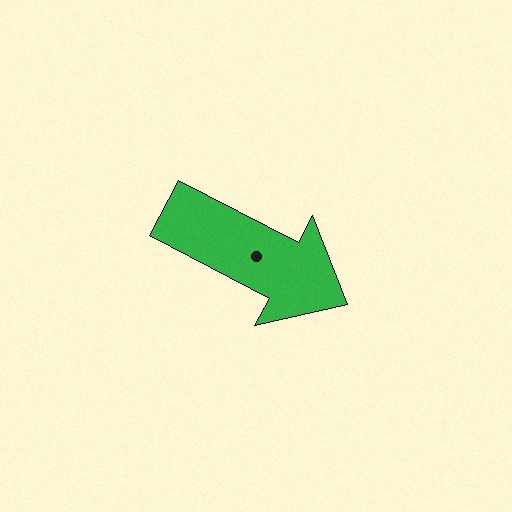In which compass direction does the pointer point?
Southeast.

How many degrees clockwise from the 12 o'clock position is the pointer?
Approximately 118 degrees.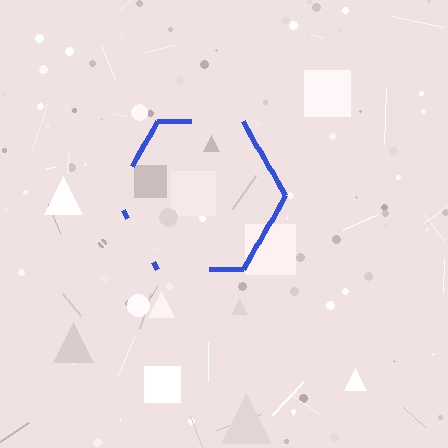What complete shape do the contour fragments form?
The contour fragments form a hexagon.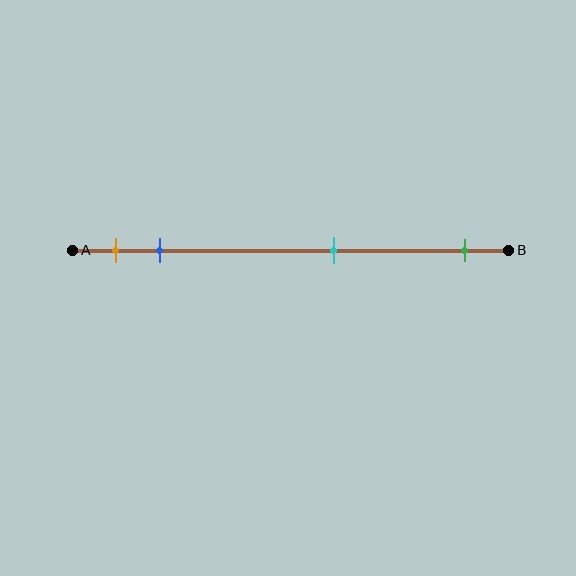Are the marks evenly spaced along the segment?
No, the marks are not evenly spaced.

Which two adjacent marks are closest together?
The orange and blue marks are the closest adjacent pair.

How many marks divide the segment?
There are 4 marks dividing the segment.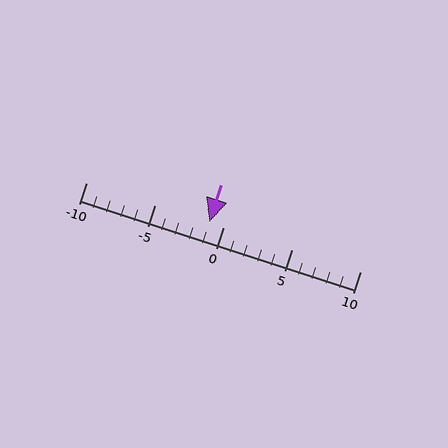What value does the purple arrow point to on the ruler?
The purple arrow points to approximately -1.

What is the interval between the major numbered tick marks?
The major tick marks are spaced 5 units apart.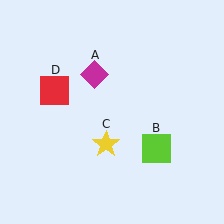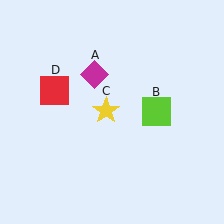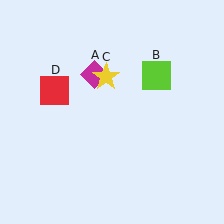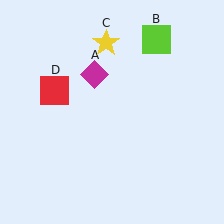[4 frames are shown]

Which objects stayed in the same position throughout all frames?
Magenta diamond (object A) and red square (object D) remained stationary.